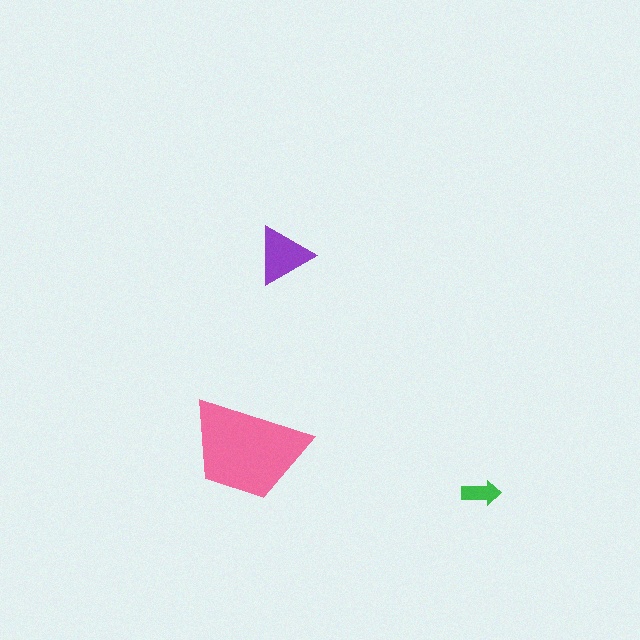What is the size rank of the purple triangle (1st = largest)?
2nd.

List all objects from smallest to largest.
The green arrow, the purple triangle, the pink trapezoid.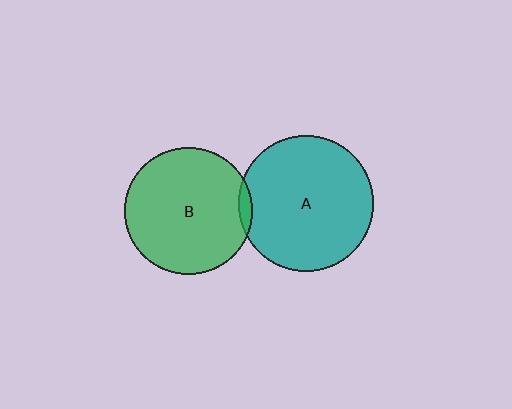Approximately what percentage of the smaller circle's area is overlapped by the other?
Approximately 5%.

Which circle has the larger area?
Circle A (teal).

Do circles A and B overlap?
Yes.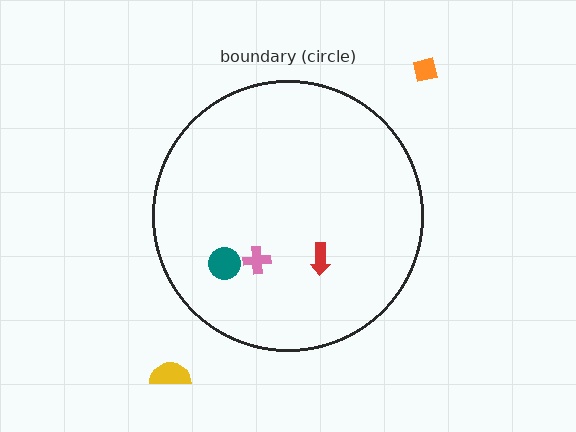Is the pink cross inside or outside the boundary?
Inside.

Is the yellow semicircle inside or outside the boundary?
Outside.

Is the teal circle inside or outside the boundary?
Inside.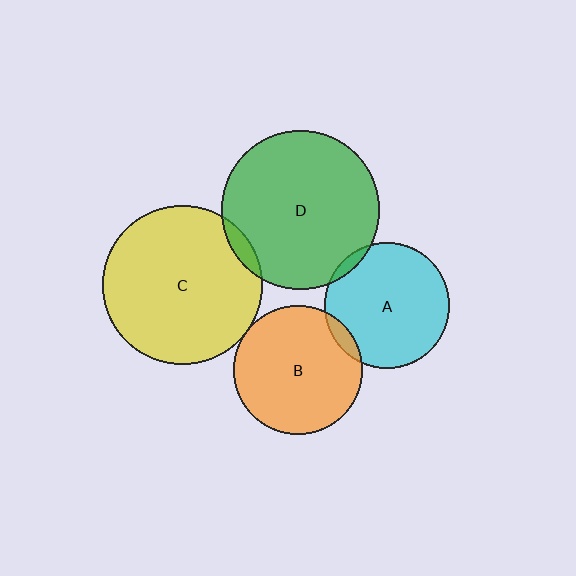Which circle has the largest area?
Circle C (yellow).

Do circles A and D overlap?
Yes.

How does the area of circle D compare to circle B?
Approximately 1.5 times.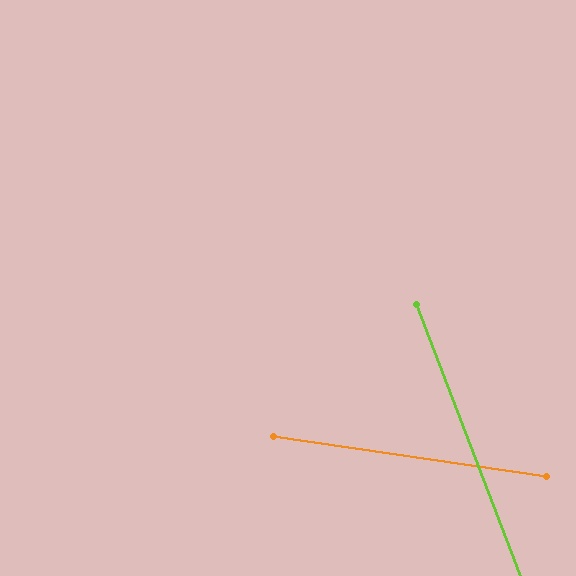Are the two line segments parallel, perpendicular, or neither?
Neither parallel nor perpendicular — they differ by about 61°.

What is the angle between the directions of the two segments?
Approximately 61 degrees.